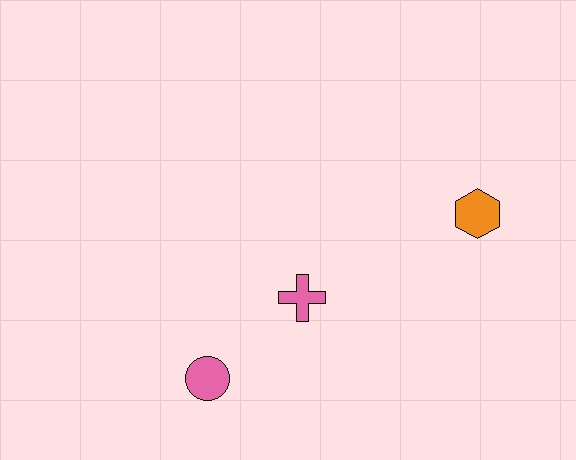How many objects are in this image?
There are 3 objects.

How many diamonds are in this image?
There are no diamonds.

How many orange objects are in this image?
There is 1 orange object.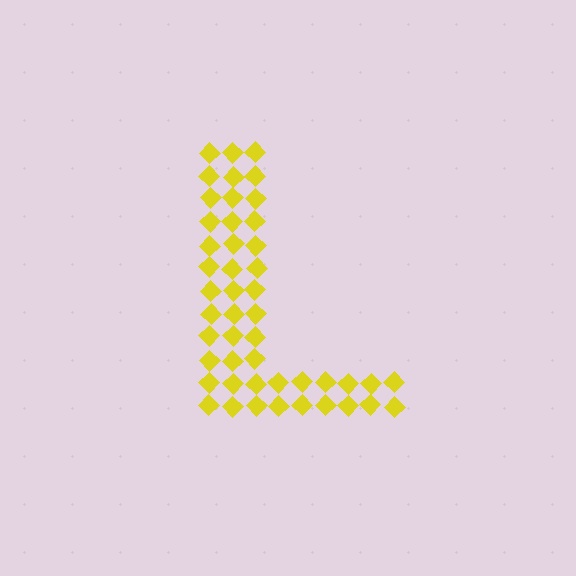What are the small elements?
The small elements are diamonds.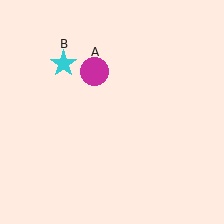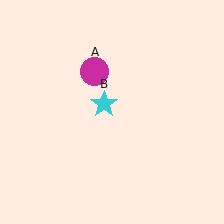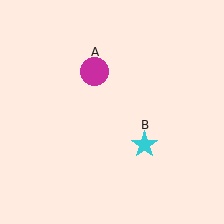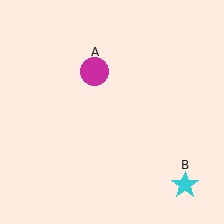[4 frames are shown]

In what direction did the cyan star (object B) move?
The cyan star (object B) moved down and to the right.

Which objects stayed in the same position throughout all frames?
Magenta circle (object A) remained stationary.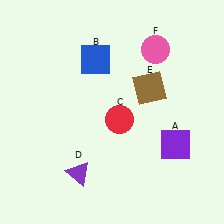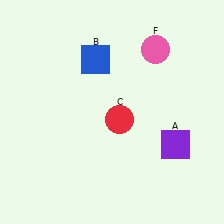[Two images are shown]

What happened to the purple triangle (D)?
The purple triangle (D) was removed in Image 2. It was in the bottom-left area of Image 1.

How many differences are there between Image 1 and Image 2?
There are 2 differences between the two images.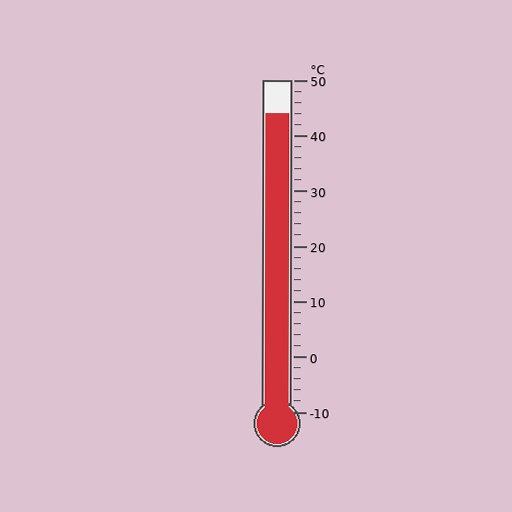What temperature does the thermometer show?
The thermometer shows approximately 44°C.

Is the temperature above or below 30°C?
The temperature is above 30°C.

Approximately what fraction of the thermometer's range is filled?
The thermometer is filled to approximately 90% of its range.